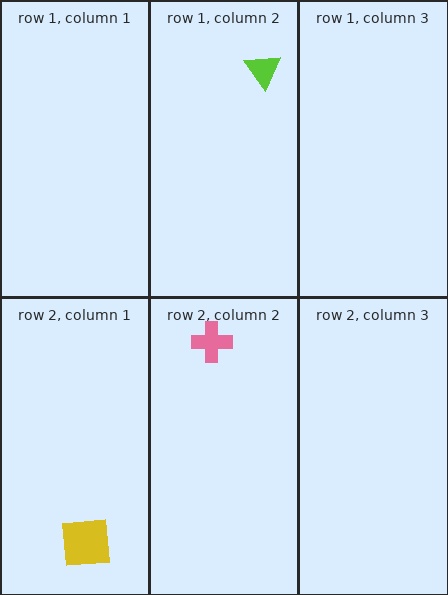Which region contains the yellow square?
The row 2, column 1 region.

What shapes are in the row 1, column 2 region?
The lime triangle.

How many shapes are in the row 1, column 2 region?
1.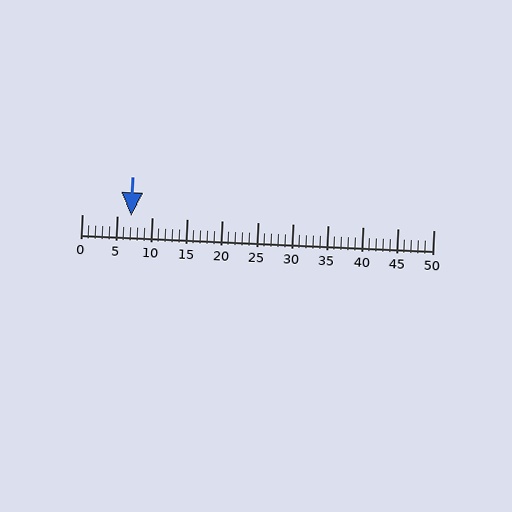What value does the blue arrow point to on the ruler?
The blue arrow points to approximately 7.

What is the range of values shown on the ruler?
The ruler shows values from 0 to 50.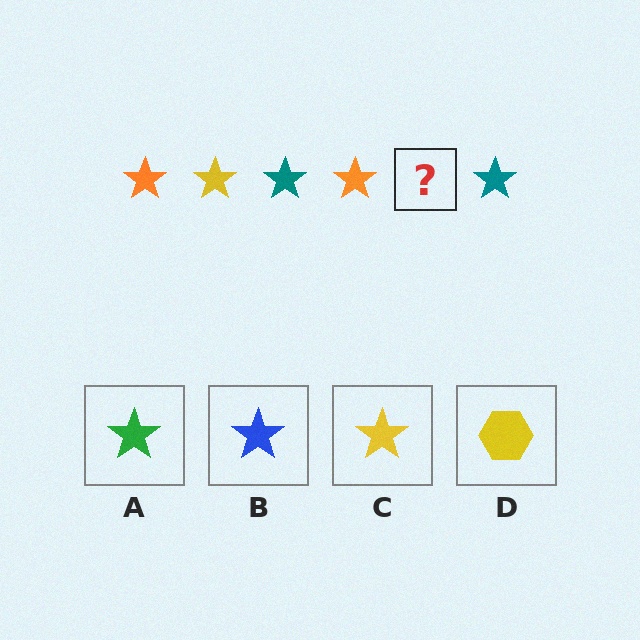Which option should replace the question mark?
Option C.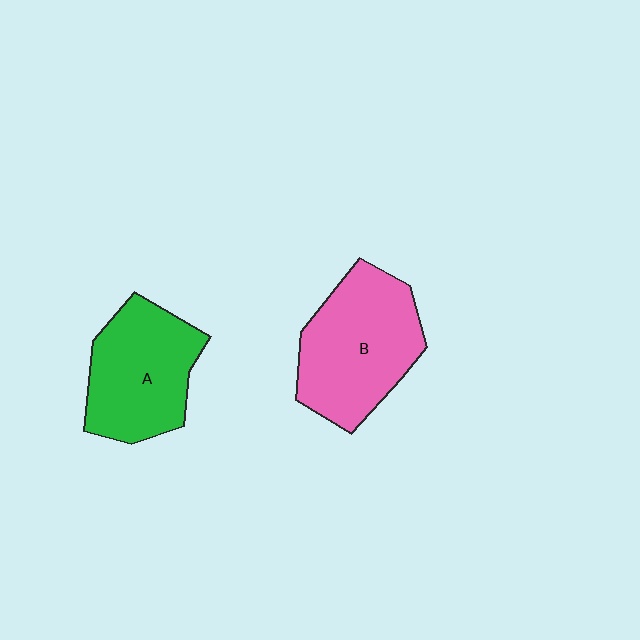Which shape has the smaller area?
Shape A (green).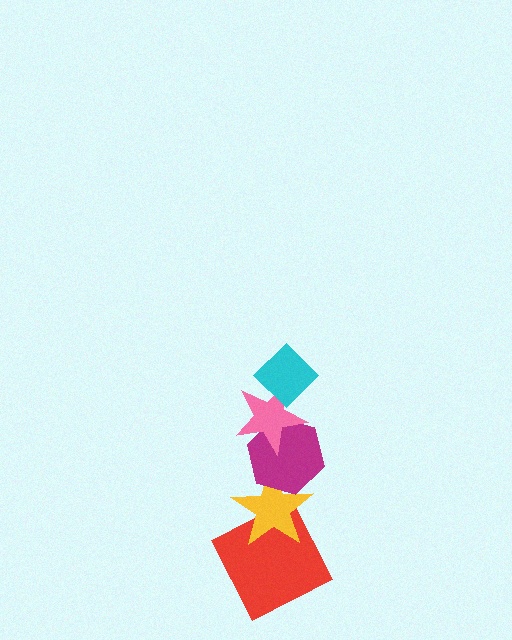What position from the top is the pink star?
The pink star is 2nd from the top.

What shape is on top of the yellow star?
The magenta hexagon is on top of the yellow star.